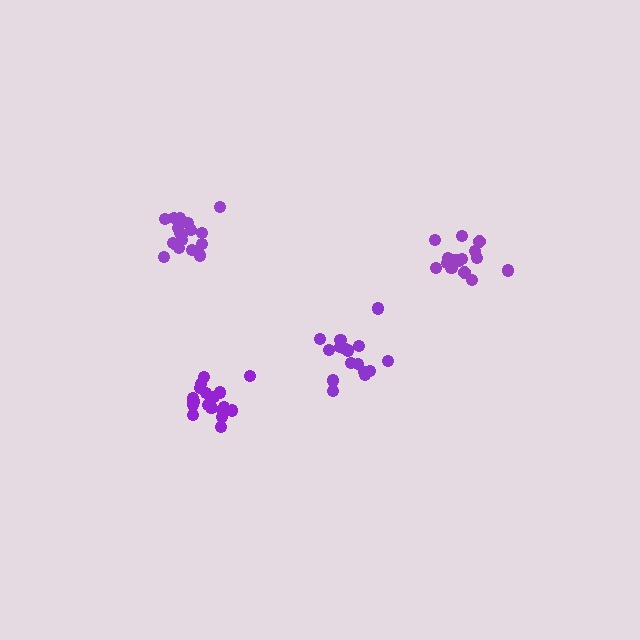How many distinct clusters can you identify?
There are 4 distinct clusters.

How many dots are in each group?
Group 1: 19 dots, Group 2: 18 dots, Group 3: 16 dots, Group 4: 17 dots (70 total).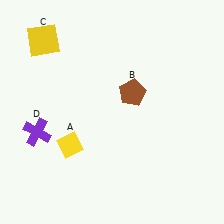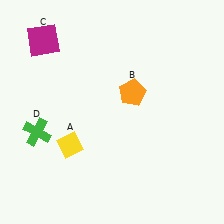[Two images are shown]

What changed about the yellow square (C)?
In Image 1, C is yellow. In Image 2, it changed to magenta.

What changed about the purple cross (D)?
In Image 1, D is purple. In Image 2, it changed to green.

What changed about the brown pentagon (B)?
In Image 1, B is brown. In Image 2, it changed to orange.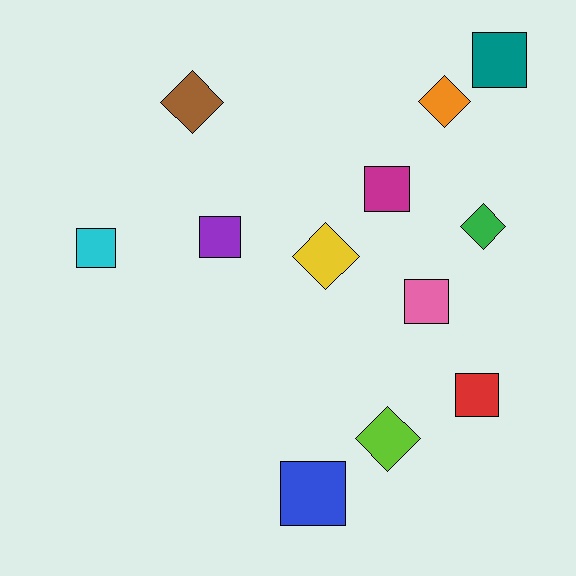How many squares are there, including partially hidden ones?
There are 7 squares.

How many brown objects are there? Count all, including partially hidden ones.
There is 1 brown object.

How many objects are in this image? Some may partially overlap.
There are 12 objects.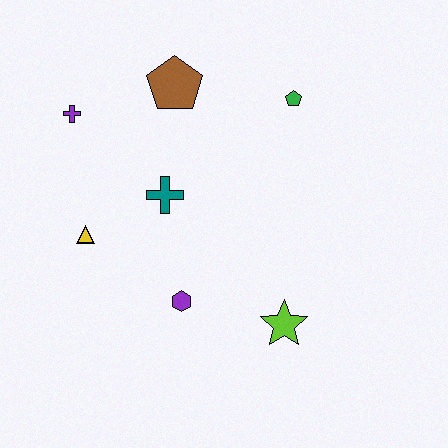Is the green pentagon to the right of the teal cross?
Yes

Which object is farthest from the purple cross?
The lime star is farthest from the purple cross.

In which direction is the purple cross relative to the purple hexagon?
The purple cross is above the purple hexagon.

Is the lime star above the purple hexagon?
No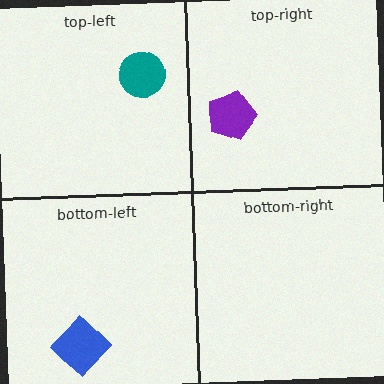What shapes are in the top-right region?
The purple pentagon.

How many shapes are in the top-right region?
1.